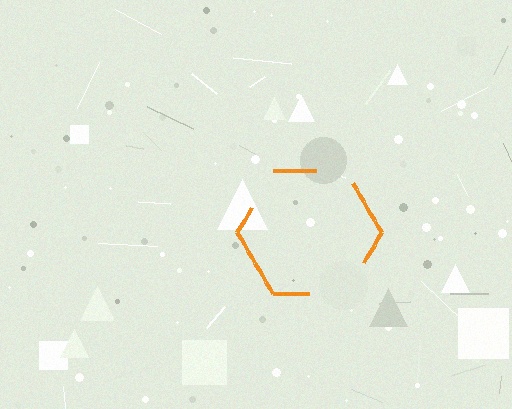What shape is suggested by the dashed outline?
The dashed outline suggests a hexagon.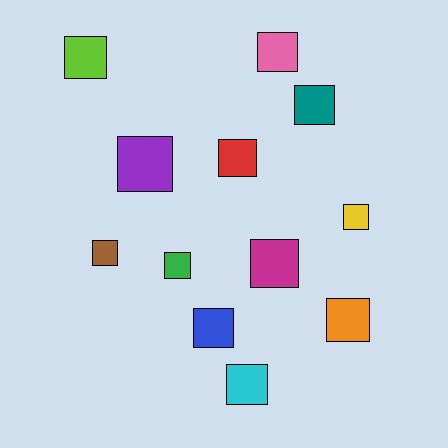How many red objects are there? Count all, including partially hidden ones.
There is 1 red object.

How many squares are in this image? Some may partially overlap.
There are 12 squares.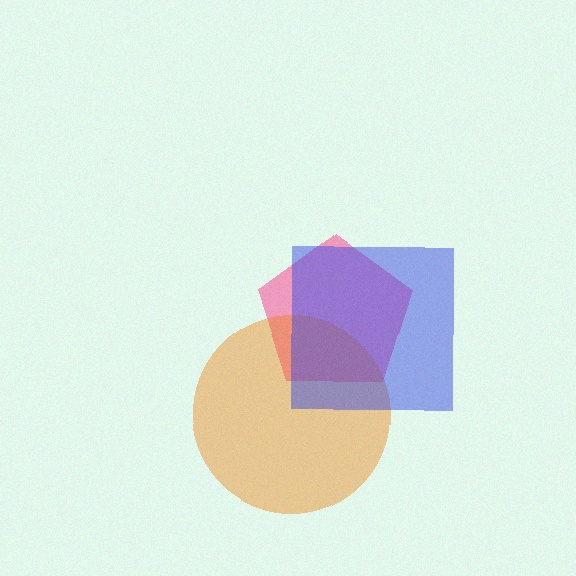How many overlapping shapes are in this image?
There are 3 overlapping shapes in the image.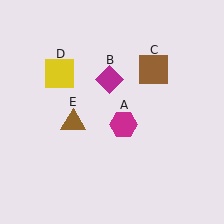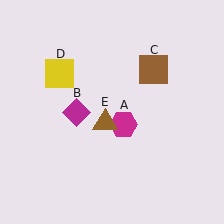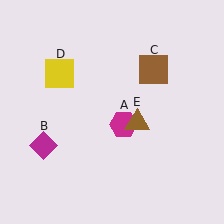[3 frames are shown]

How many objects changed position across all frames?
2 objects changed position: magenta diamond (object B), brown triangle (object E).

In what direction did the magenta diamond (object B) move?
The magenta diamond (object B) moved down and to the left.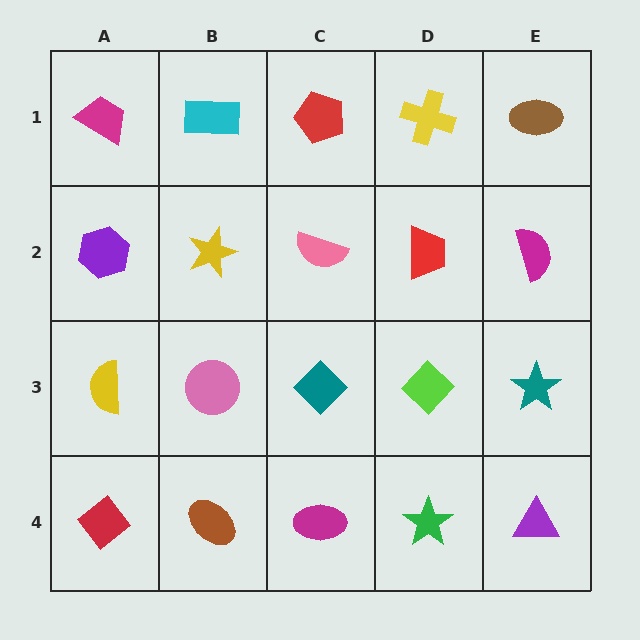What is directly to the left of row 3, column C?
A pink circle.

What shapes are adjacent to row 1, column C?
A pink semicircle (row 2, column C), a cyan rectangle (row 1, column B), a yellow cross (row 1, column D).